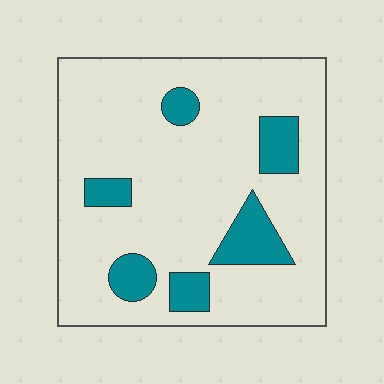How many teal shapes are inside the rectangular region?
6.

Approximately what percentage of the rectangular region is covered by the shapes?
Approximately 15%.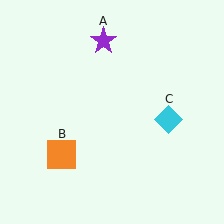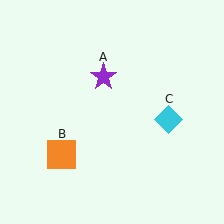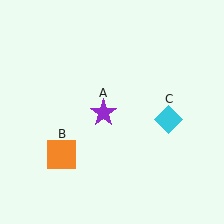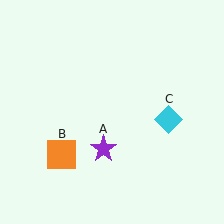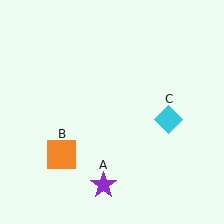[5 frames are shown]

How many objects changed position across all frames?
1 object changed position: purple star (object A).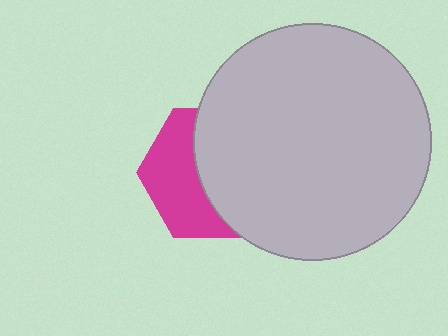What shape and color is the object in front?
The object in front is a light gray circle.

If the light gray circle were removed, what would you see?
You would see the complete magenta hexagon.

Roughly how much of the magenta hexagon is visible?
A small part of it is visible (roughly 44%).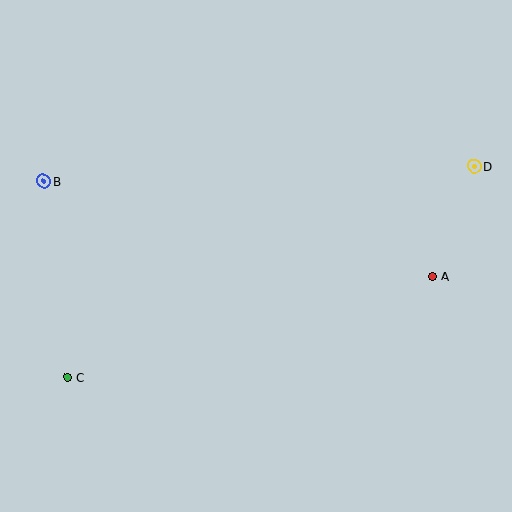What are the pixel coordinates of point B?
Point B is at (44, 181).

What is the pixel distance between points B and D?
The distance between B and D is 431 pixels.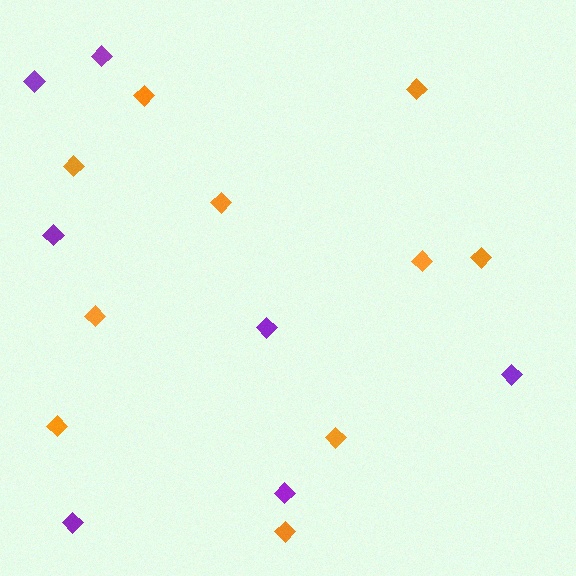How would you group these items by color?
There are 2 groups: one group of orange diamonds (10) and one group of purple diamonds (7).